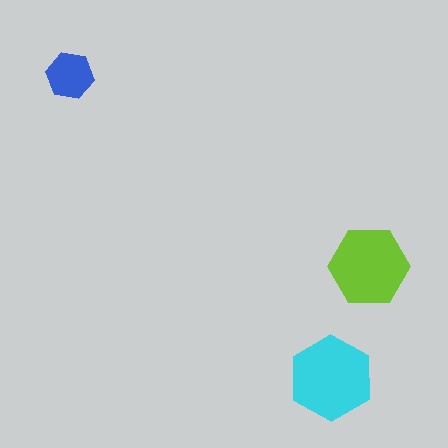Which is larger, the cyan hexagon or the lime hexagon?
The cyan one.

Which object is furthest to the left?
The blue hexagon is leftmost.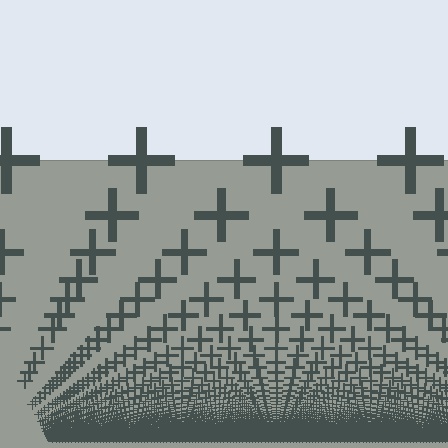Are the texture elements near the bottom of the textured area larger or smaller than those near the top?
Smaller. The gradient is inverted — elements near the bottom are smaller and denser.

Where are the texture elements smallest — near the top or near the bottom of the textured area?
Near the bottom.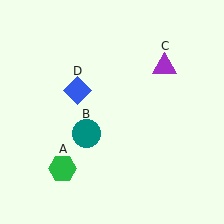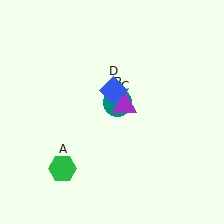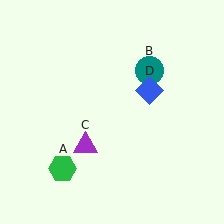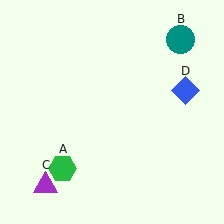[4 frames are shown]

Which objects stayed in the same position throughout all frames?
Green hexagon (object A) remained stationary.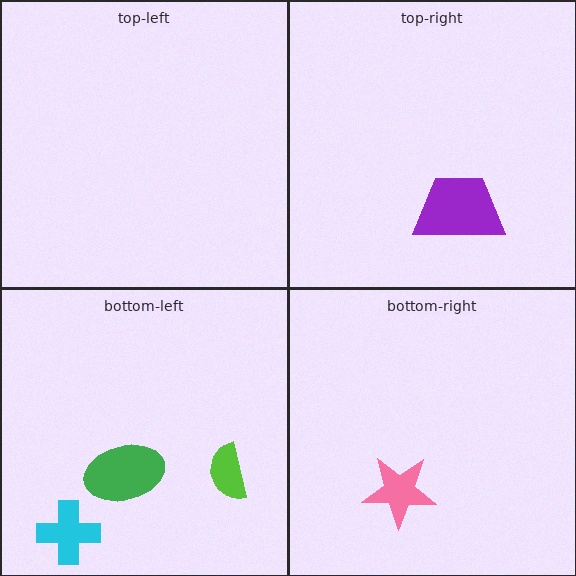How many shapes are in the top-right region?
1.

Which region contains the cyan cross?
The bottom-left region.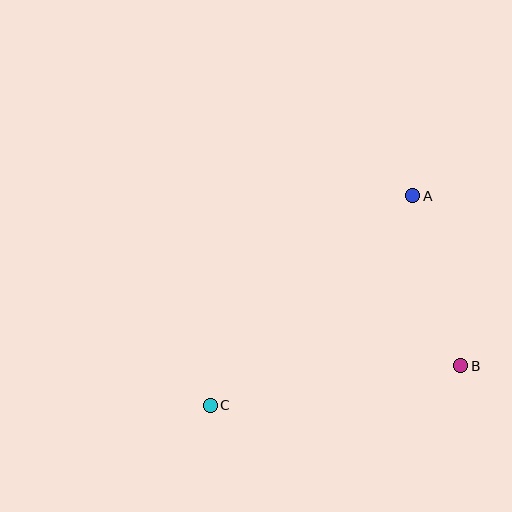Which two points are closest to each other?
Points A and B are closest to each other.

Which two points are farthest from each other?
Points A and C are farthest from each other.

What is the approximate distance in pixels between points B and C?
The distance between B and C is approximately 254 pixels.